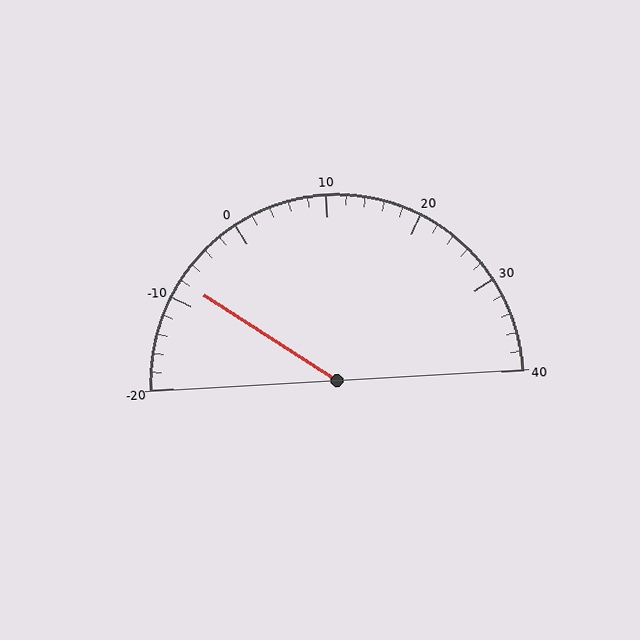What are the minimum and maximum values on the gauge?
The gauge ranges from -20 to 40.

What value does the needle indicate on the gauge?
The needle indicates approximately -8.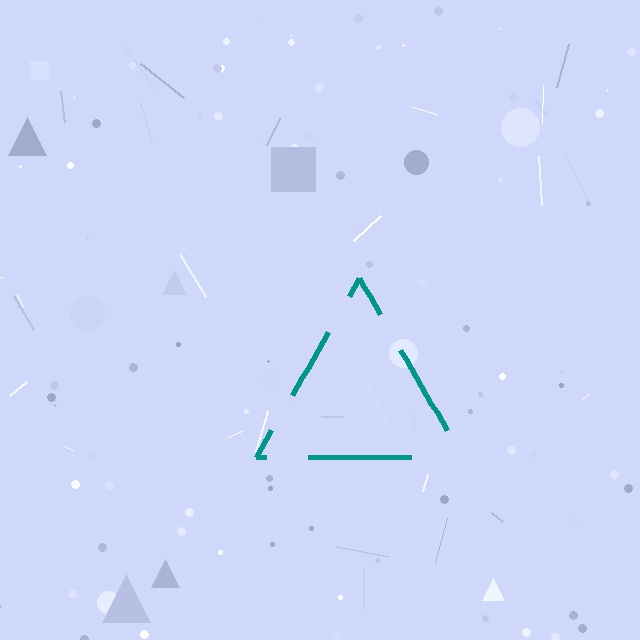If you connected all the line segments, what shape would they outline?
They would outline a triangle.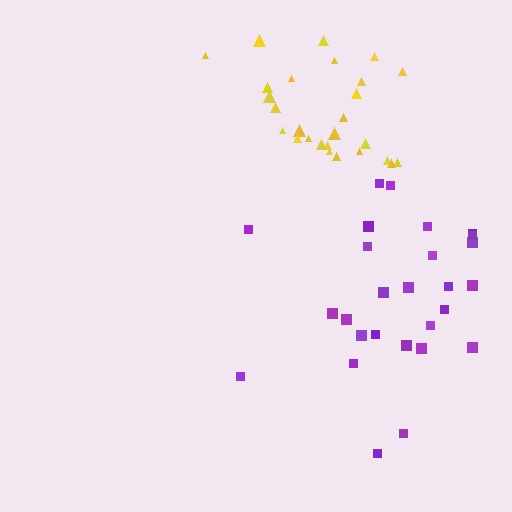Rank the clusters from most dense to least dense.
yellow, purple.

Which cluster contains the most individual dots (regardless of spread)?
Purple (27).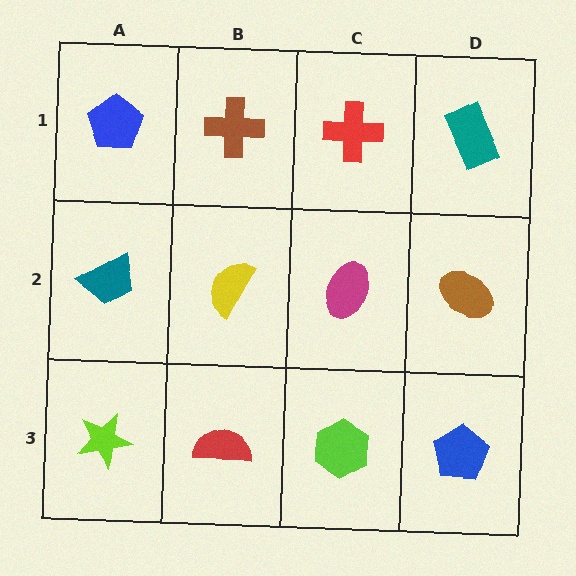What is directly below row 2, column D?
A blue pentagon.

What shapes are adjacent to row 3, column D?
A brown ellipse (row 2, column D), a lime hexagon (row 3, column C).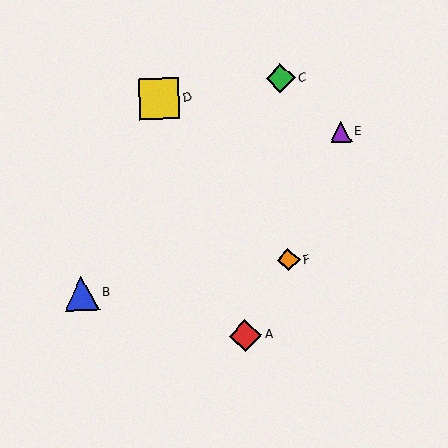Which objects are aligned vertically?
Objects C, F are aligned vertically.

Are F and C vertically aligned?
Yes, both are at x≈288.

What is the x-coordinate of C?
Object C is at x≈281.